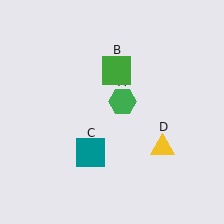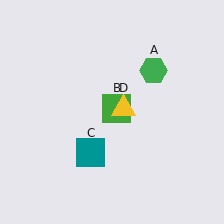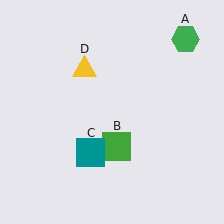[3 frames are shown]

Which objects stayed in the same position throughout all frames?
Teal square (object C) remained stationary.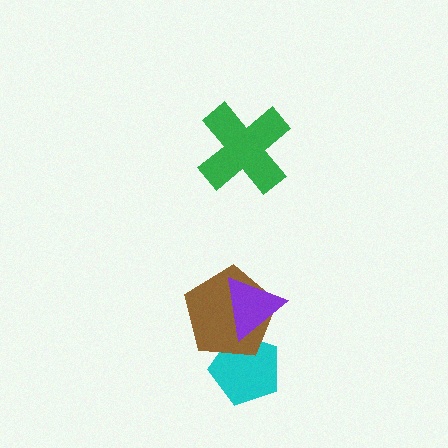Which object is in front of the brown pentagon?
The purple triangle is in front of the brown pentagon.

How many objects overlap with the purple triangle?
2 objects overlap with the purple triangle.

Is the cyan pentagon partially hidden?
Yes, it is partially covered by another shape.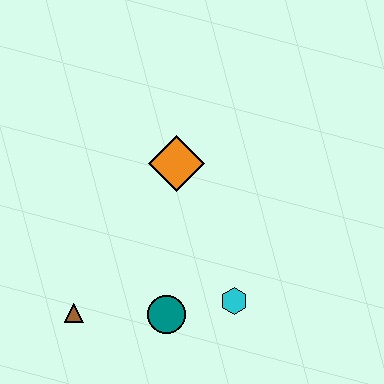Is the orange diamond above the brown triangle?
Yes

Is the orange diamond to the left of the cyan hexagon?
Yes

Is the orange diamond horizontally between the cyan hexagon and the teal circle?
Yes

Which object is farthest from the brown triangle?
The orange diamond is farthest from the brown triangle.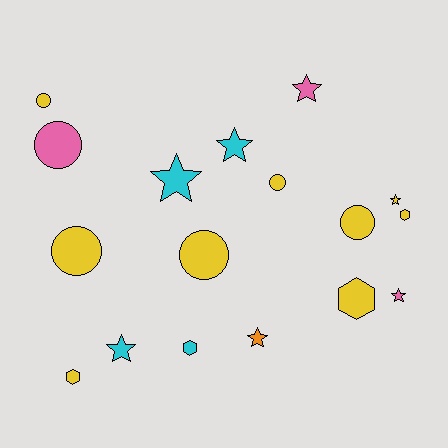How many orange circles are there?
There are no orange circles.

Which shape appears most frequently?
Star, with 7 objects.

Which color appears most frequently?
Yellow, with 9 objects.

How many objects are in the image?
There are 17 objects.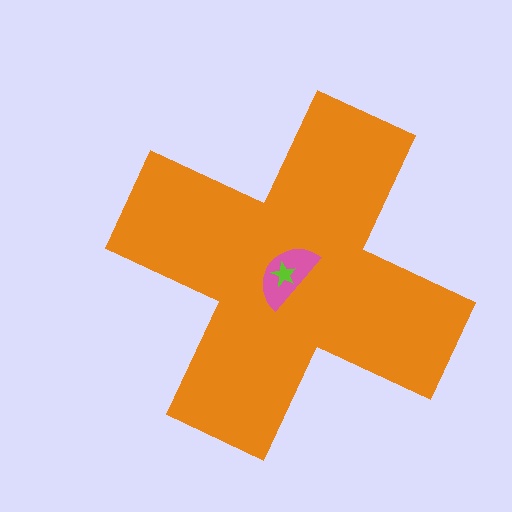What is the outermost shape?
The orange cross.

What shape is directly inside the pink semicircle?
The lime star.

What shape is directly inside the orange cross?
The pink semicircle.